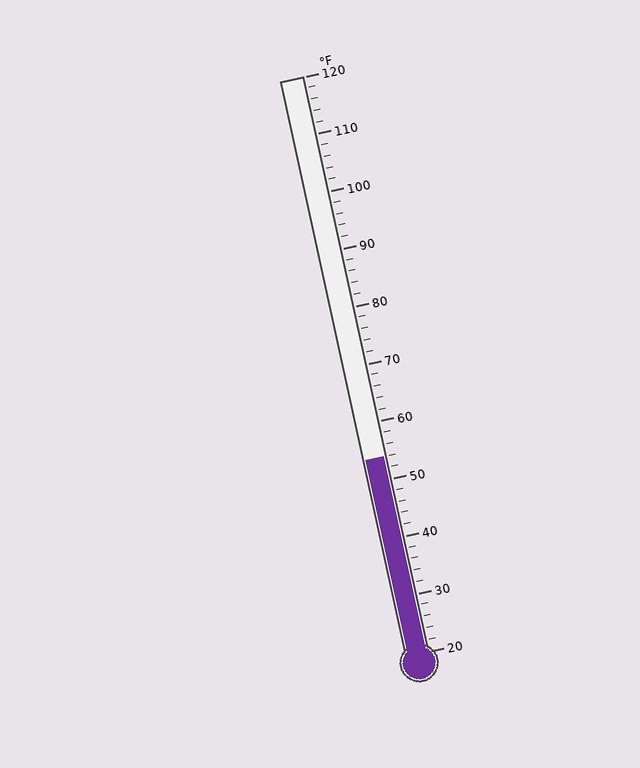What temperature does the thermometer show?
The thermometer shows approximately 54°F.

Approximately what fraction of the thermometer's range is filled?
The thermometer is filled to approximately 35% of its range.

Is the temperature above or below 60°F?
The temperature is below 60°F.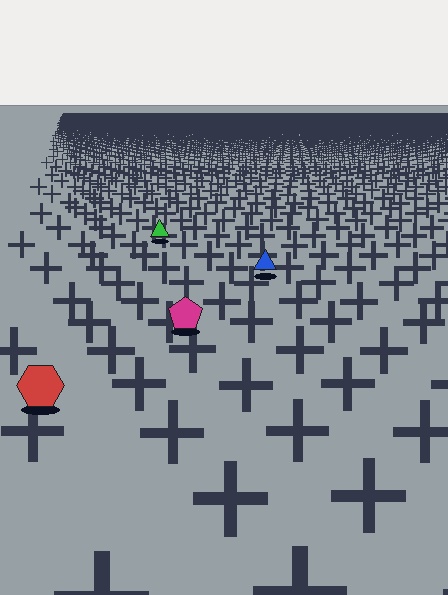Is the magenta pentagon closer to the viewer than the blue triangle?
Yes. The magenta pentagon is closer — you can tell from the texture gradient: the ground texture is coarser near it.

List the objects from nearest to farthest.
From nearest to farthest: the red hexagon, the magenta pentagon, the blue triangle, the green triangle.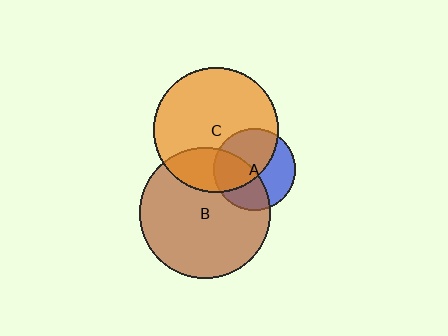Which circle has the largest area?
Circle B (brown).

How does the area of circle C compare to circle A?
Approximately 2.3 times.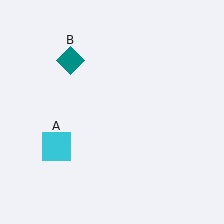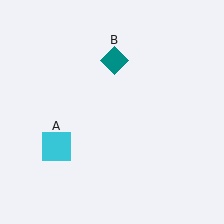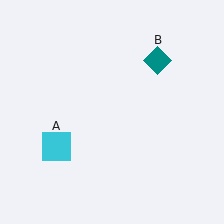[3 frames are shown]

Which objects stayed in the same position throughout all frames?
Cyan square (object A) remained stationary.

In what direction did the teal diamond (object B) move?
The teal diamond (object B) moved right.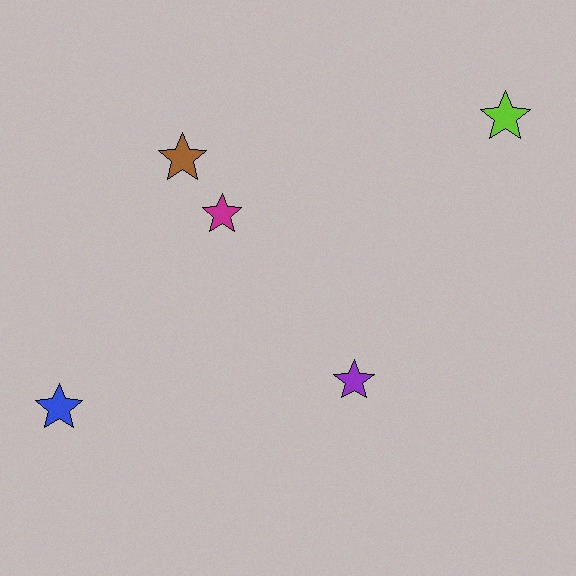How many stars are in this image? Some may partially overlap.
There are 5 stars.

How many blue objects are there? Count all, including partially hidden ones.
There is 1 blue object.